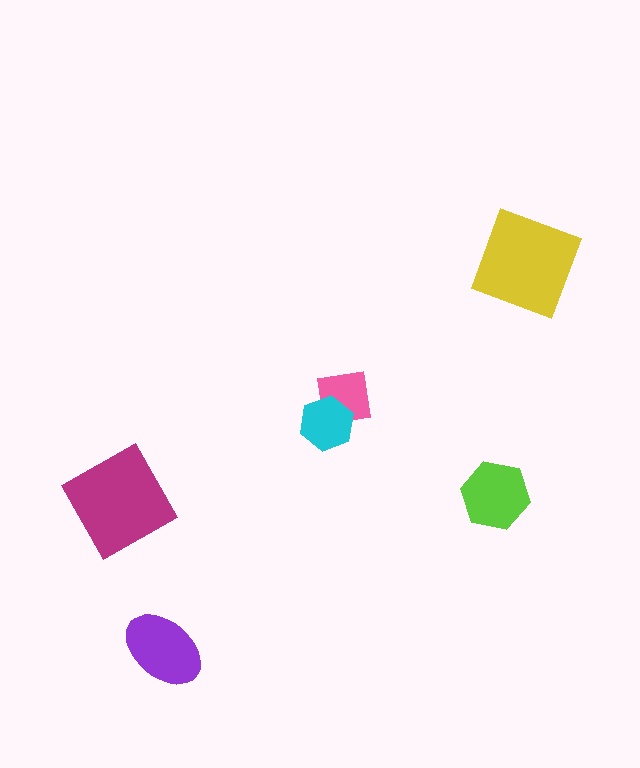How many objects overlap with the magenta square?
0 objects overlap with the magenta square.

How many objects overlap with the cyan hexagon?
1 object overlaps with the cyan hexagon.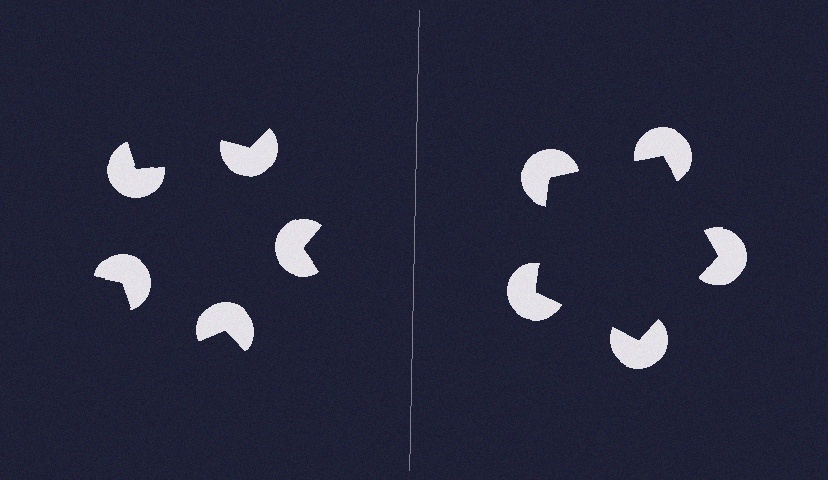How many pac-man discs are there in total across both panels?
10 — 5 on each side.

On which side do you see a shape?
An illusory pentagon appears on the right side. On the left side the wedge cuts are rotated, so no coherent shape forms.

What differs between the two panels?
The pac-man discs are positioned identically on both sides; only the wedge orientations differ. On the right they align to a pentagon; on the left they are misaligned.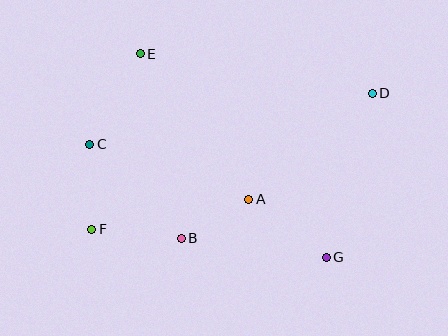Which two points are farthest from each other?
Points D and F are farthest from each other.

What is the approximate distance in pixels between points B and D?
The distance between B and D is approximately 240 pixels.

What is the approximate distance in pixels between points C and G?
The distance between C and G is approximately 262 pixels.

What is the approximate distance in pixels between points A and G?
The distance between A and G is approximately 96 pixels.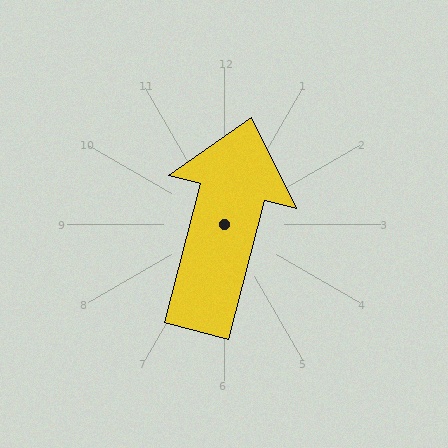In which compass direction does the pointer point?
North.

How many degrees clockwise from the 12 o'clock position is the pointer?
Approximately 15 degrees.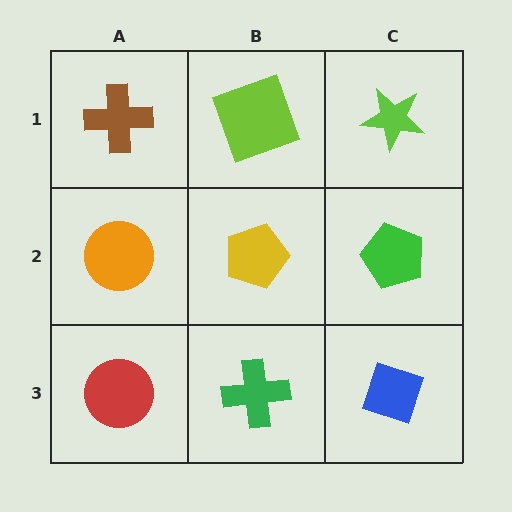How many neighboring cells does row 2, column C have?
3.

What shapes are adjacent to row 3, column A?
An orange circle (row 2, column A), a green cross (row 3, column B).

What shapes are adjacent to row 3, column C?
A green pentagon (row 2, column C), a green cross (row 3, column B).